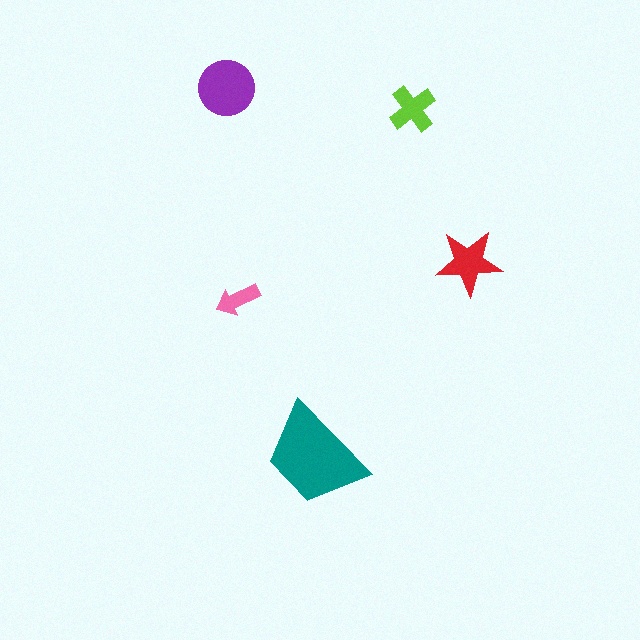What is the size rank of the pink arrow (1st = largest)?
5th.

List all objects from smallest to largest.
The pink arrow, the lime cross, the red star, the purple circle, the teal trapezoid.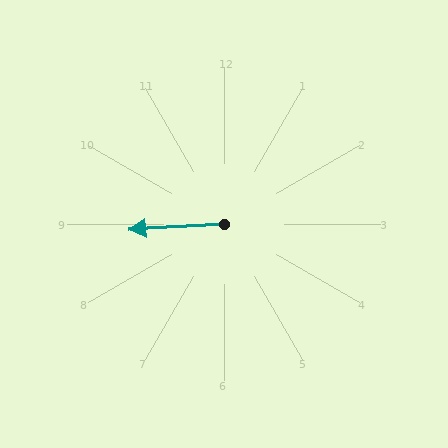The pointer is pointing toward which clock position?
Roughly 9 o'clock.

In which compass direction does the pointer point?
West.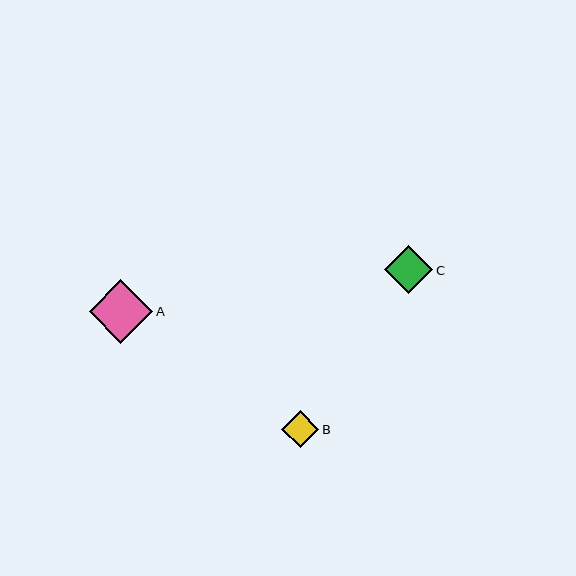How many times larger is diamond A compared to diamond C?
Diamond A is approximately 1.3 times the size of diamond C.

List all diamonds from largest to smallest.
From largest to smallest: A, C, B.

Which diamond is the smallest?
Diamond B is the smallest with a size of approximately 37 pixels.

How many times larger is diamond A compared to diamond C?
Diamond A is approximately 1.3 times the size of diamond C.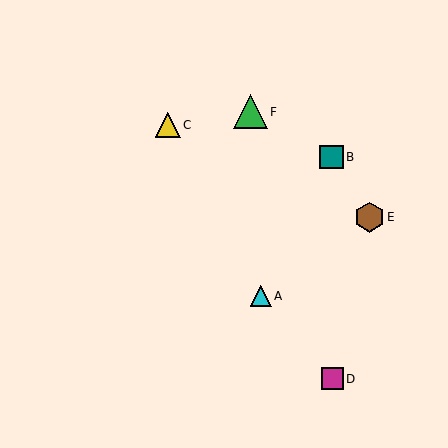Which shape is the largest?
The green triangle (labeled F) is the largest.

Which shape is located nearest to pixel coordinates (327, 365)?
The magenta square (labeled D) at (332, 379) is nearest to that location.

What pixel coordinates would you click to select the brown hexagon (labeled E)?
Click at (369, 217) to select the brown hexagon E.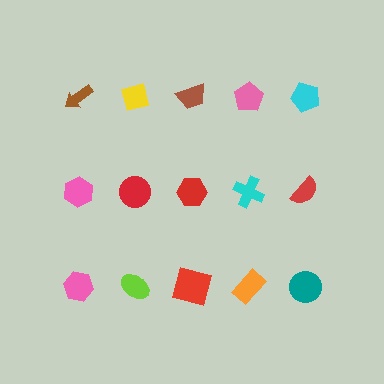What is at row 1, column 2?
A yellow square.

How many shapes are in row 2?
5 shapes.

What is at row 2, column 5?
A red semicircle.